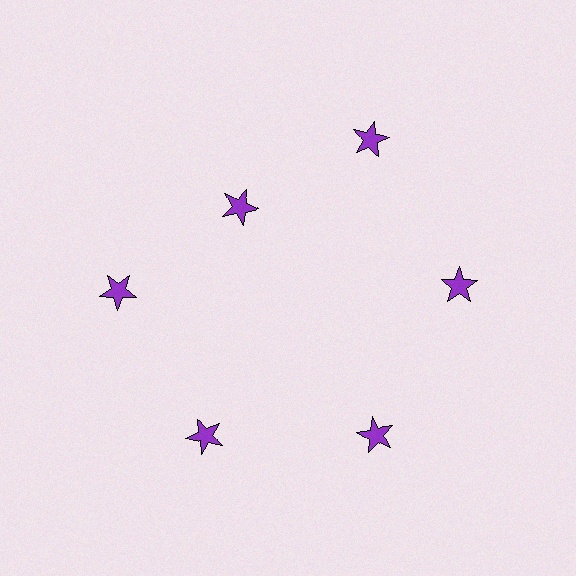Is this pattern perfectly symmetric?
No. The 6 purple stars are arranged in a ring, but one element near the 11 o'clock position is pulled inward toward the center, breaking the 6-fold rotational symmetry.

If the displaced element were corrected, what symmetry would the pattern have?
It would have 6-fold rotational symmetry — the pattern would map onto itself every 60 degrees.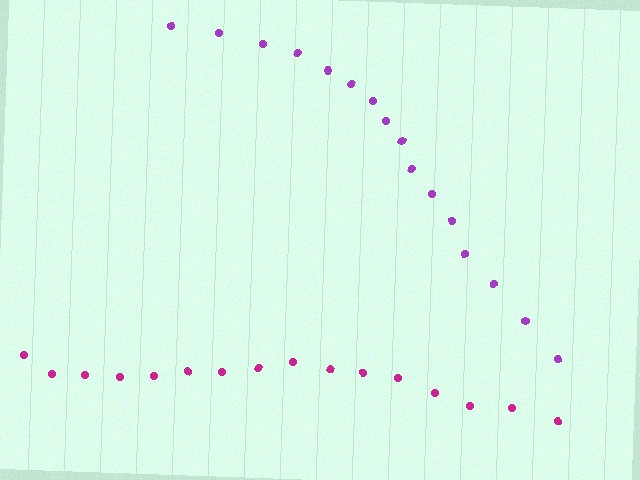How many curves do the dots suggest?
There are 2 distinct paths.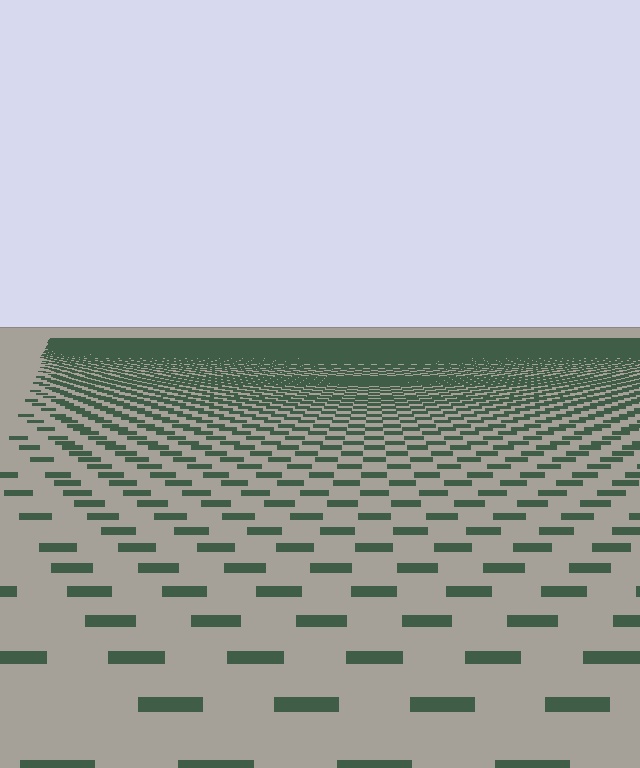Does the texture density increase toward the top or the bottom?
Density increases toward the top.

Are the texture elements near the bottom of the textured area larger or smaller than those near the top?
Larger. Near the bottom, elements are closer to the viewer and appear at a bigger on-screen size.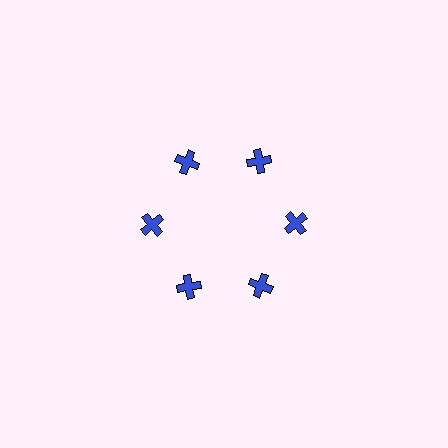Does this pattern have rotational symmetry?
Yes, this pattern has 6-fold rotational symmetry. It looks the same after rotating 60 degrees around the center.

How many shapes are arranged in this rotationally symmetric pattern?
There are 6 shapes, arranged in 6 groups of 1.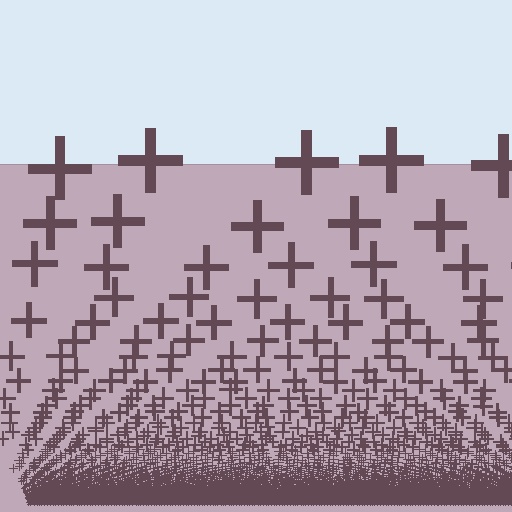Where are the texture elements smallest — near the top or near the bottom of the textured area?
Near the bottom.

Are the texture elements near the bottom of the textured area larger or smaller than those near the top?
Smaller. The gradient is inverted — elements near the bottom are smaller and denser.